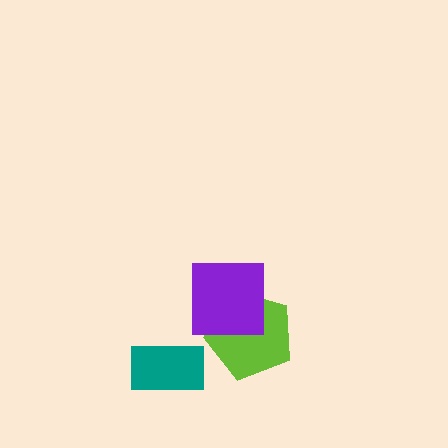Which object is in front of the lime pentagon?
The purple square is in front of the lime pentagon.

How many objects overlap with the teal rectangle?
0 objects overlap with the teal rectangle.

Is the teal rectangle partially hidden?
No, no other shape covers it.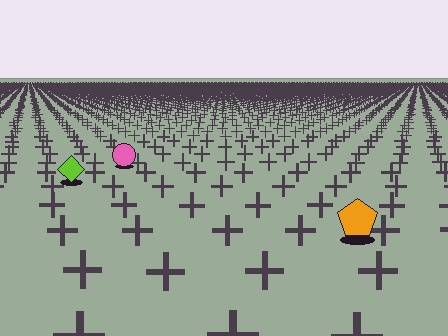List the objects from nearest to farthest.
From nearest to farthest: the orange pentagon, the lime diamond, the pink circle.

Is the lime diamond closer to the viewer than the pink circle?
Yes. The lime diamond is closer — you can tell from the texture gradient: the ground texture is coarser near it.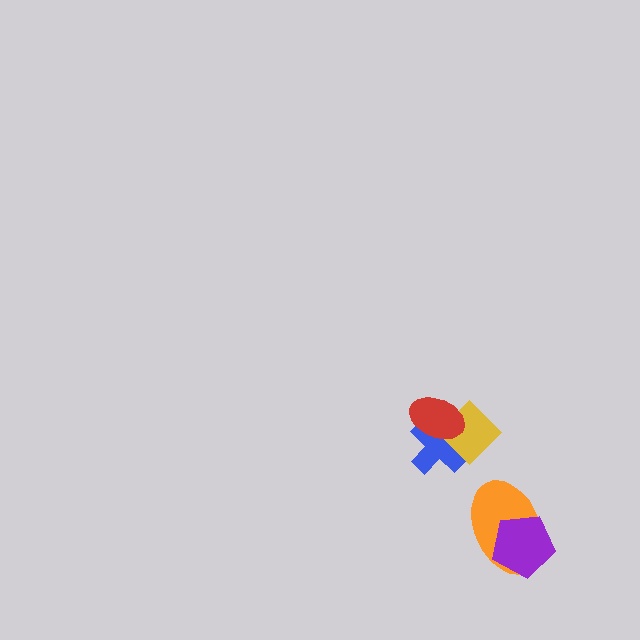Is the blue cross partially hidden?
Yes, it is partially covered by another shape.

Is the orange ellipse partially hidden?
Yes, it is partially covered by another shape.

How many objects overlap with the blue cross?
2 objects overlap with the blue cross.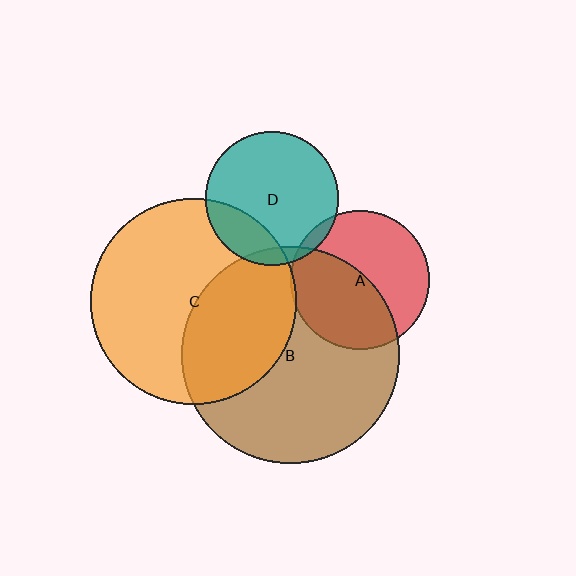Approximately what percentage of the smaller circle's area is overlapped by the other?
Approximately 5%.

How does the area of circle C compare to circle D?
Approximately 2.4 times.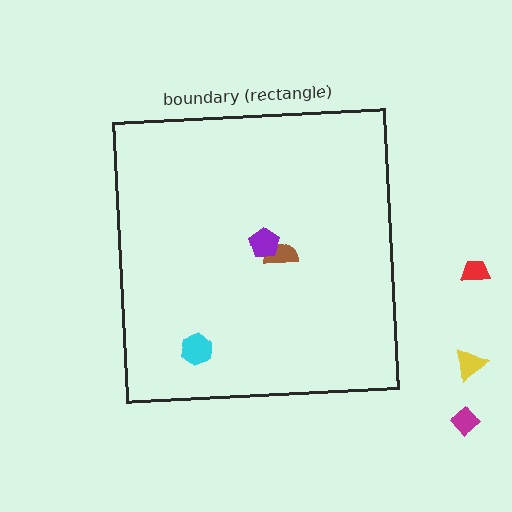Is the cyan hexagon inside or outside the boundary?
Inside.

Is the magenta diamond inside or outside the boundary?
Outside.